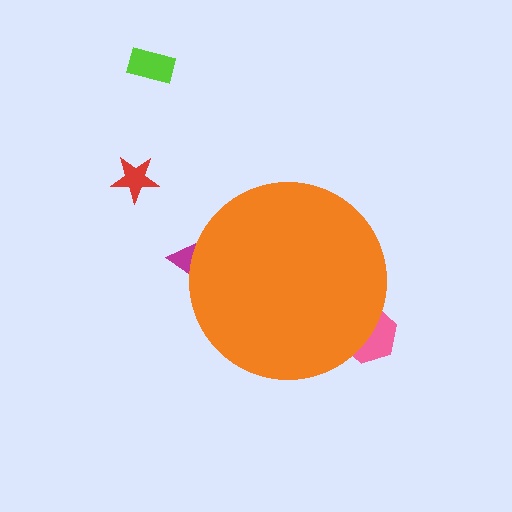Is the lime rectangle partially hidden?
No, the lime rectangle is fully visible.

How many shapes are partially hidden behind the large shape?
2 shapes are partially hidden.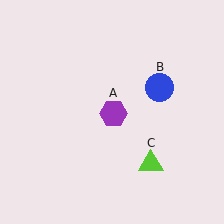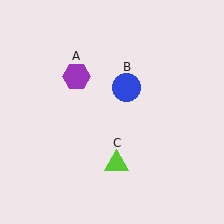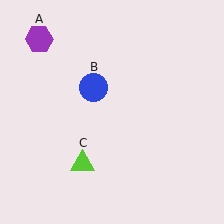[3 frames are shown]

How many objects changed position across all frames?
3 objects changed position: purple hexagon (object A), blue circle (object B), lime triangle (object C).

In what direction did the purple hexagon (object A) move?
The purple hexagon (object A) moved up and to the left.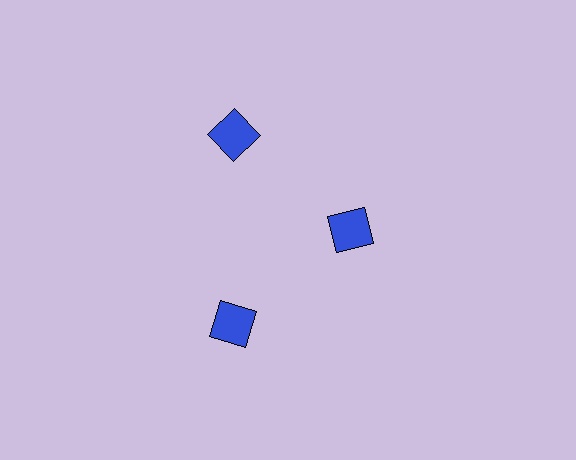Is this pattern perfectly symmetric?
No. The 3 blue squares are arranged in a ring, but one element near the 3 o'clock position is pulled inward toward the center, breaking the 3-fold rotational symmetry.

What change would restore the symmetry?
The symmetry would be restored by moving it outward, back onto the ring so that all 3 squares sit at equal angles and equal distance from the center.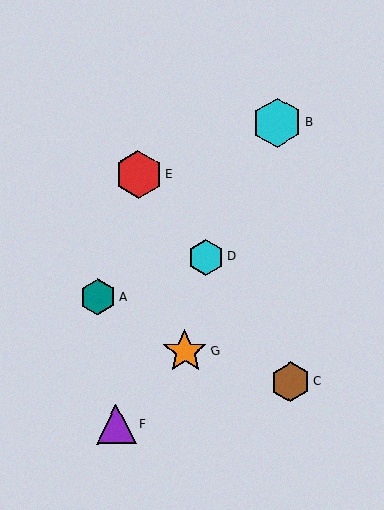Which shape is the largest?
The cyan hexagon (labeled B) is the largest.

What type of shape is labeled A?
Shape A is a teal hexagon.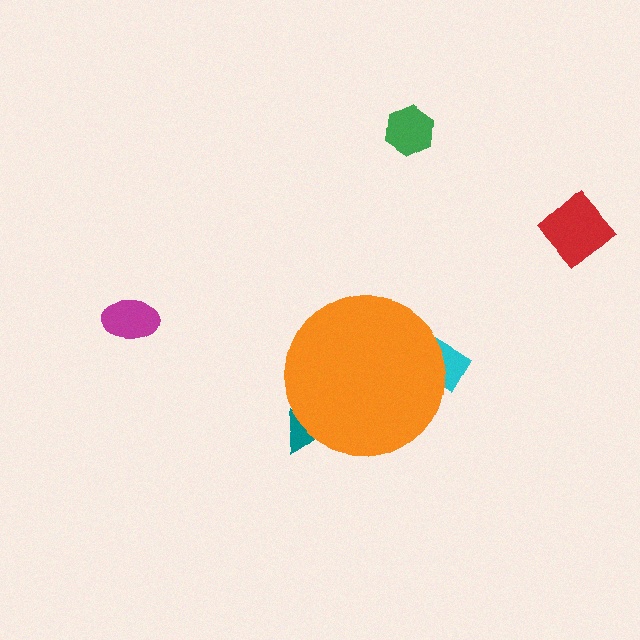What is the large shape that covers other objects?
An orange circle.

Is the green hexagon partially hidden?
No, the green hexagon is fully visible.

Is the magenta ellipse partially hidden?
No, the magenta ellipse is fully visible.